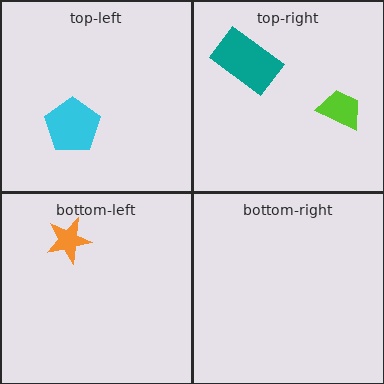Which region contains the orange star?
The bottom-left region.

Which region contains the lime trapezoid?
The top-right region.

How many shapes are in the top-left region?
1.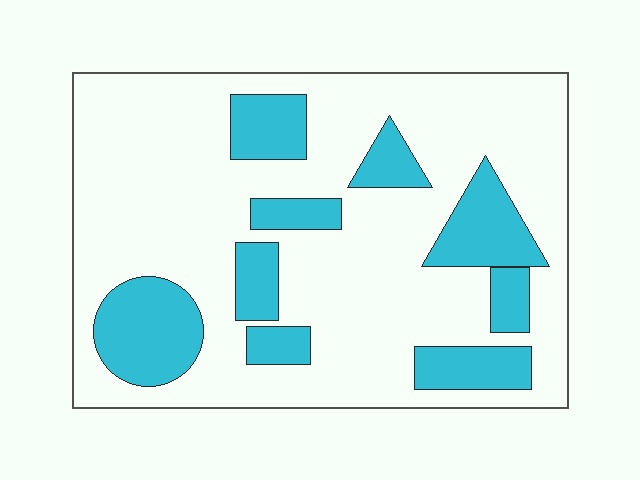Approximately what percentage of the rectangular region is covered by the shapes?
Approximately 25%.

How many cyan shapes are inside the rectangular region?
9.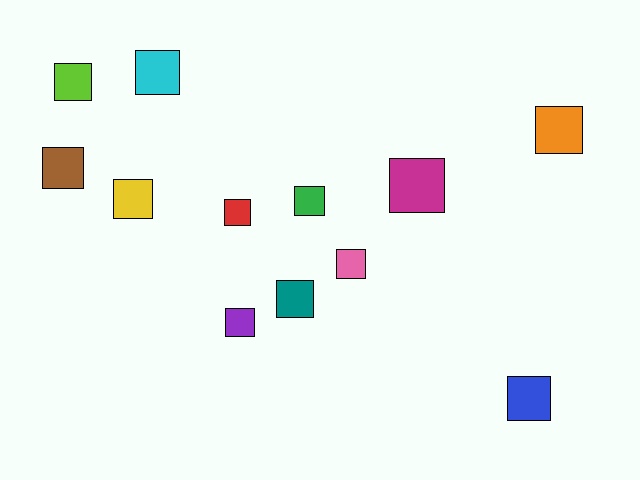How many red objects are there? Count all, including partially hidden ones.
There is 1 red object.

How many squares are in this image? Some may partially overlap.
There are 12 squares.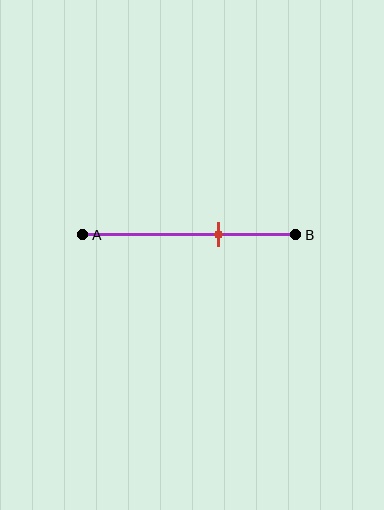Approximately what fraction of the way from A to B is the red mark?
The red mark is approximately 65% of the way from A to B.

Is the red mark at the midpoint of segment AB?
No, the mark is at about 65% from A, not at the 50% midpoint.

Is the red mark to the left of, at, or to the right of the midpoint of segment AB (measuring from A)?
The red mark is to the right of the midpoint of segment AB.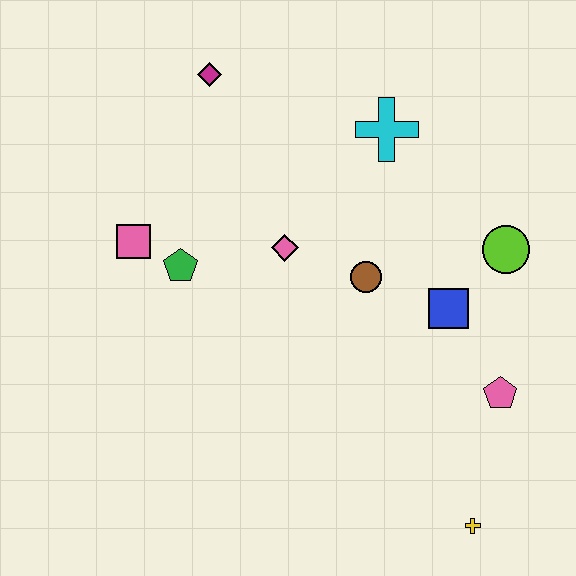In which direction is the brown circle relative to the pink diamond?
The brown circle is to the right of the pink diamond.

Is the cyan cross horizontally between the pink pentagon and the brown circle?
Yes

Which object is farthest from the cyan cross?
The yellow cross is farthest from the cyan cross.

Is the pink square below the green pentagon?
No